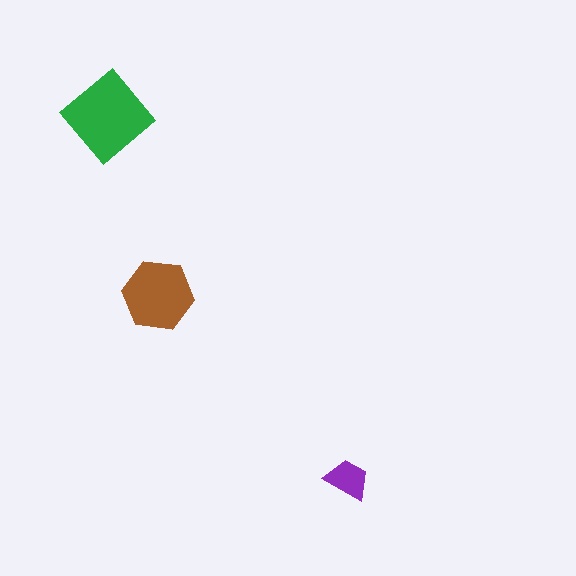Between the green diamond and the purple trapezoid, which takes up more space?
The green diamond.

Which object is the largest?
The green diamond.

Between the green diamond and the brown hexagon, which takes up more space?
The green diamond.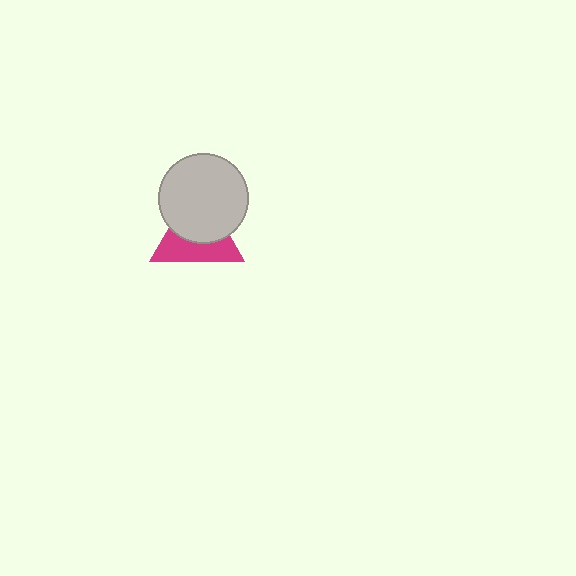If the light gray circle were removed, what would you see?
You would see the complete magenta triangle.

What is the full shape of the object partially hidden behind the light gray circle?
The partially hidden object is a magenta triangle.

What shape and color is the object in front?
The object in front is a light gray circle.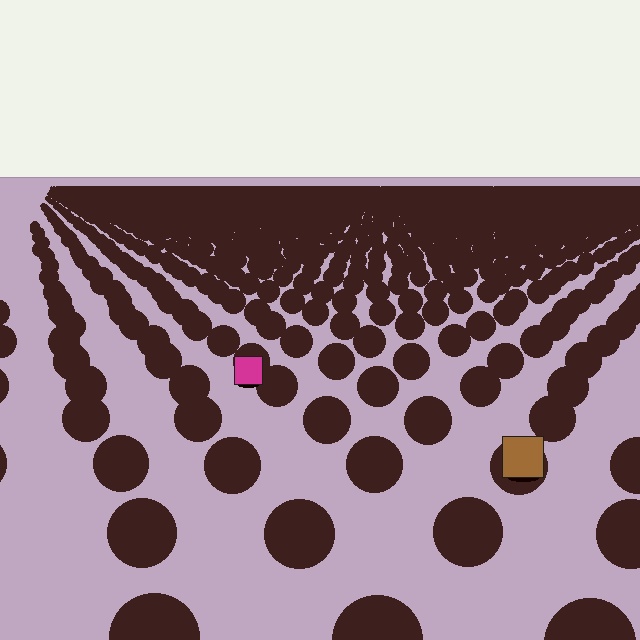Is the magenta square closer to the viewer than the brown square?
No. The brown square is closer — you can tell from the texture gradient: the ground texture is coarser near it.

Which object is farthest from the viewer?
The magenta square is farthest from the viewer. It appears smaller and the ground texture around it is denser.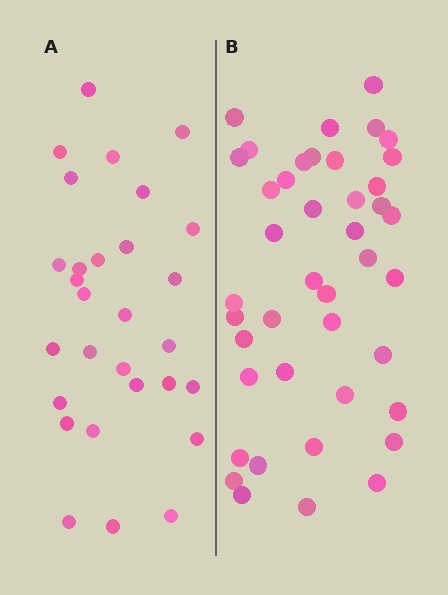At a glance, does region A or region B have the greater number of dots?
Region B (the right region) has more dots.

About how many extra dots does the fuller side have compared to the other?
Region B has approximately 15 more dots than region A.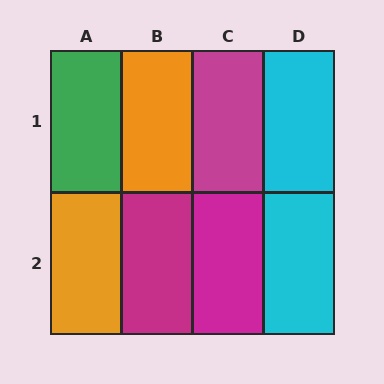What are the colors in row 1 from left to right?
Green, orange, magenta, cyan.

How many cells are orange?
2 cells are orange.